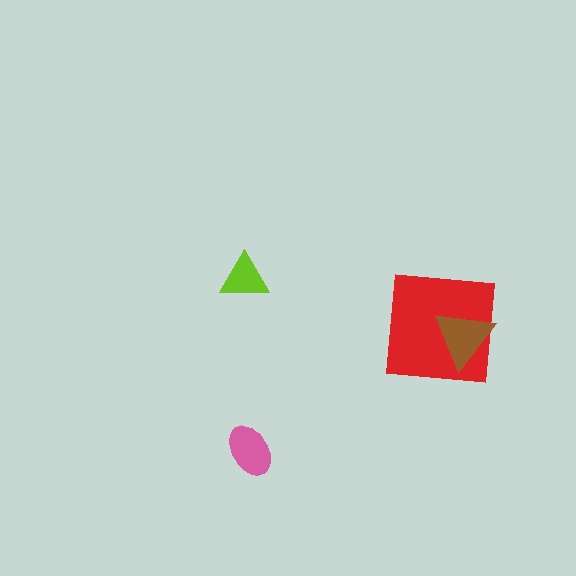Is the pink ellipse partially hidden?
No, no other shape covers it.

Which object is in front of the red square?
The brown triangle is in front of the red square.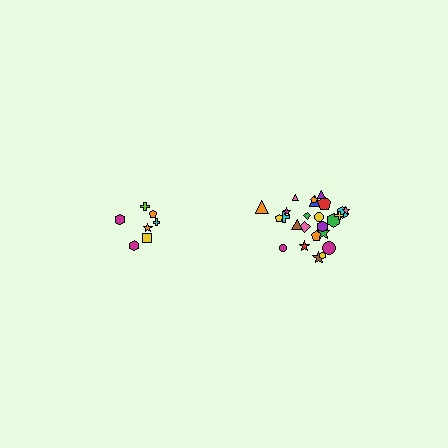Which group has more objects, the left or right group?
The right group.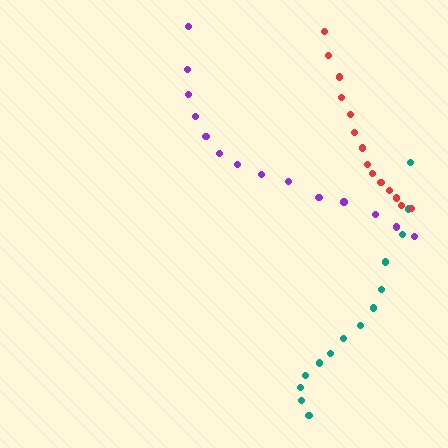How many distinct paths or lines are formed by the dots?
There are 3 distinct paths.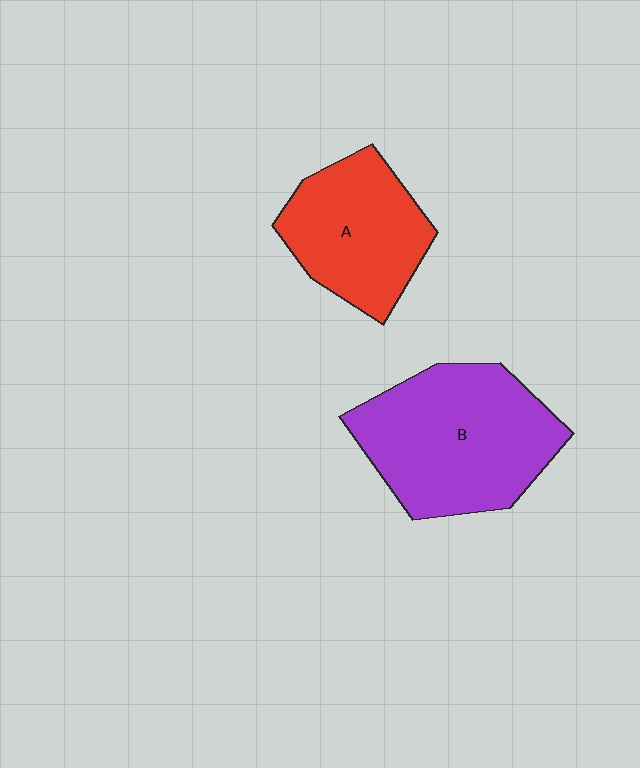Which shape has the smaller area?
Shape A (red).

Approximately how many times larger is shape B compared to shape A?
Approximately 1.4 times.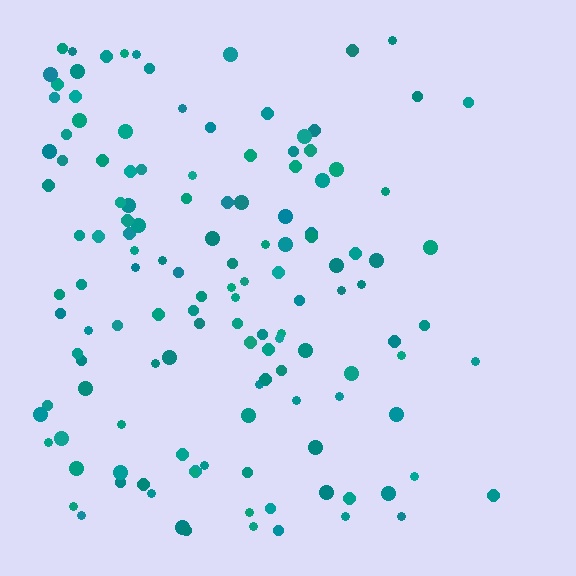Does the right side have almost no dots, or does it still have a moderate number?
Still a moderate number, just noticeably fewer than the left.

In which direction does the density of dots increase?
From right to left, with the left side densest.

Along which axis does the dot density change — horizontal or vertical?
Horizontal.